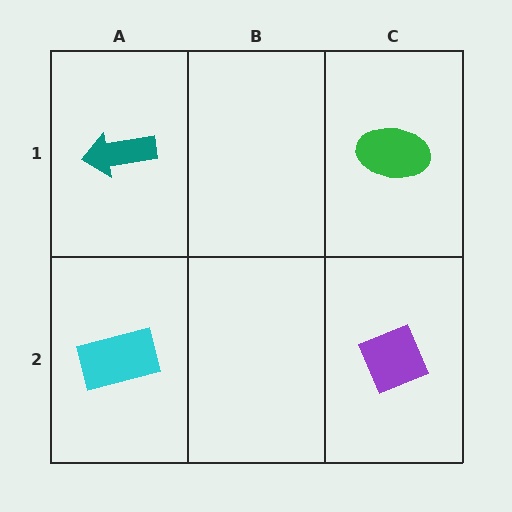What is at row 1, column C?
A green ellipse.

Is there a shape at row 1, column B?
No, that cell is empty.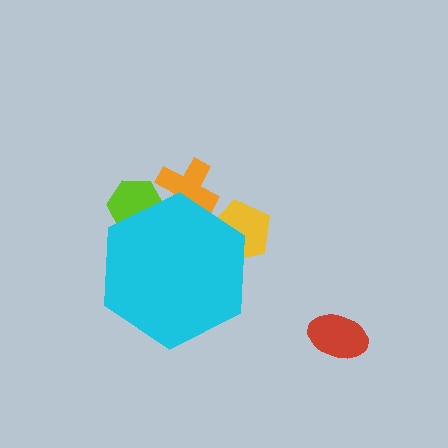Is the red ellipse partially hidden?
No, the red ellipse is fully visible.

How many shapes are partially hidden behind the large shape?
3 shapes are partially hidden.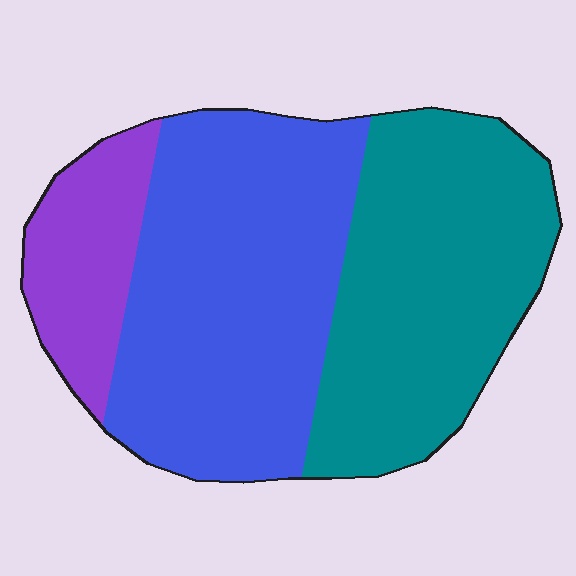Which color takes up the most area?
Blue, at roughly 45%.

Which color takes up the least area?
Purple, at roughly 15%.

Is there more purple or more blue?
Blue.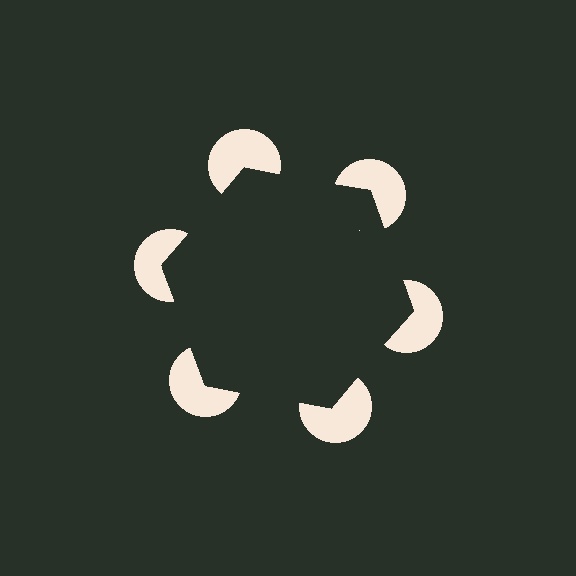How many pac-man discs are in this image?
There are 6 — one at each vertex of the illusory hexagon.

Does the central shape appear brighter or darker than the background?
It typically appears slightly darker than the background, even though no actual brightness change is drawn.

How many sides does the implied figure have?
6 sides.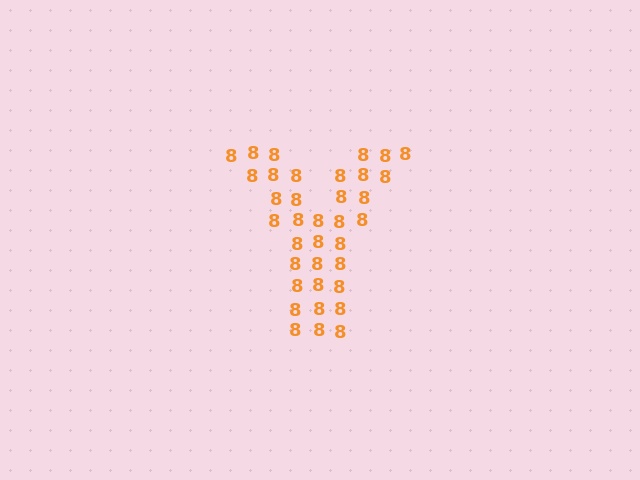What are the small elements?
The small elements are digit 8's.